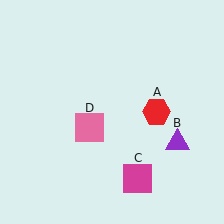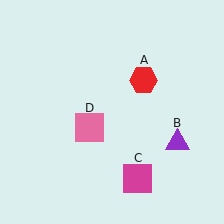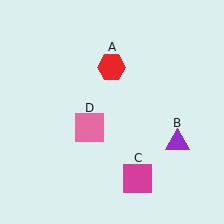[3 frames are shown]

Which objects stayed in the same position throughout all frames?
Purple triangle (object B) and magenta square (object C) and pink square (object D) remained stationary.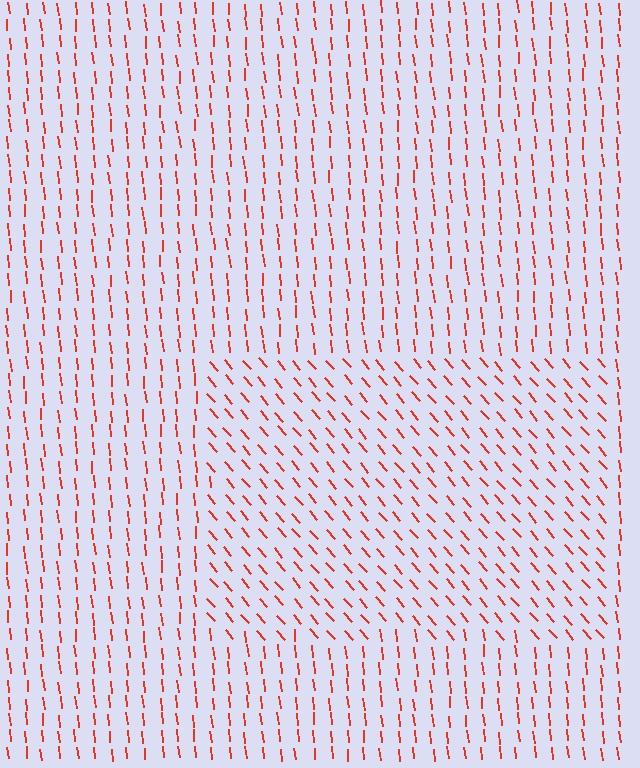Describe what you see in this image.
The image is filled with small red line segments. A rectangle region in the image has lines oriented differently from the surrounding lines, creating a visible texture boundary.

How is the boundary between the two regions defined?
The boundary is defined purely by a change in line orientation (approximately 35 degrees difference). All lines are the same color and thickness.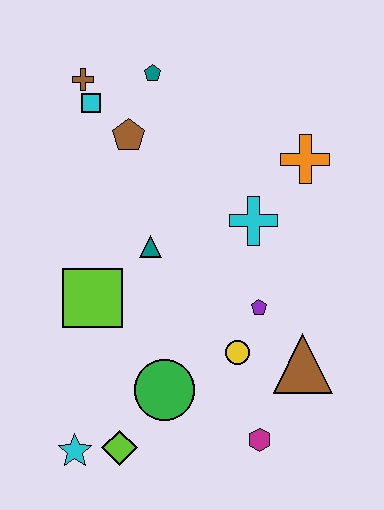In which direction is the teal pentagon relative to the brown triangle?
The teal pentagon is above the brown triangle.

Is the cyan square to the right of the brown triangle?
No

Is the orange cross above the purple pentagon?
Yes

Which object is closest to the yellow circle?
The purple pentagon is closest to the yellow circle.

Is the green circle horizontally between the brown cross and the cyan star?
No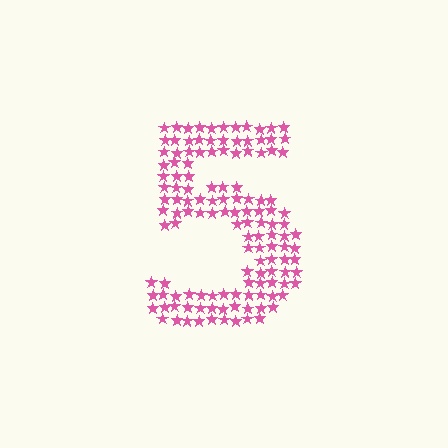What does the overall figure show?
The overall figure shows the digit 5.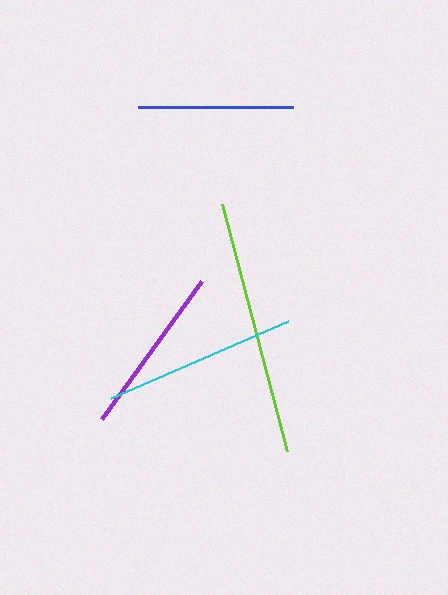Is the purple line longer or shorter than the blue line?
The purple line is longer than the blue line.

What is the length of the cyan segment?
The cyan segment is approximately 193 pixels long.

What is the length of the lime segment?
The lime segment is approximately 256 pixels long.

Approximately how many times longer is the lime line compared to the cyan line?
The lime line is approximately 1.3 times the length of the cyan line.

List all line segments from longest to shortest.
From longest to shortest: lime, cyan, purple, blue.